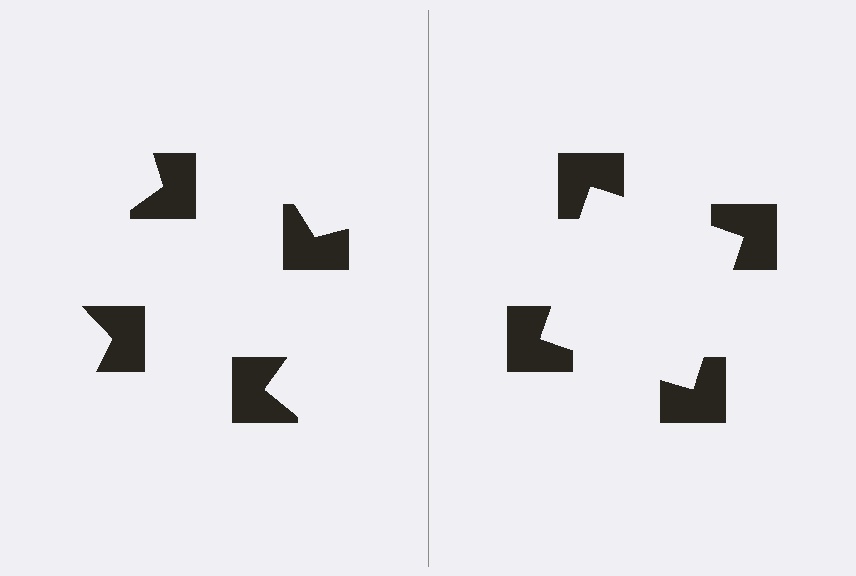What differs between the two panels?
The notched squares are positioned identically on both sides; only the wedge orientations differ. On the right they align to a square; on the left they are misaligned.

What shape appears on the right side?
An illusory square.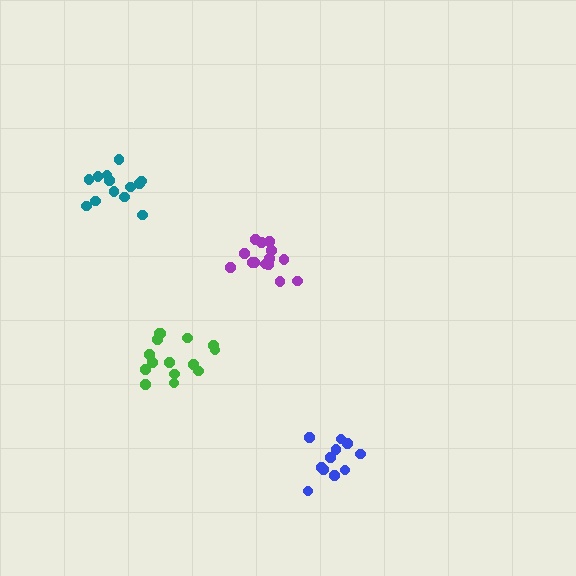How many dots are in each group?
Group 1: 14 dots, Group 2: 15 dots, Group 3: 13 dots, Group 4: 11 dots (53 total).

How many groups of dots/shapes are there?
There are 4 groups.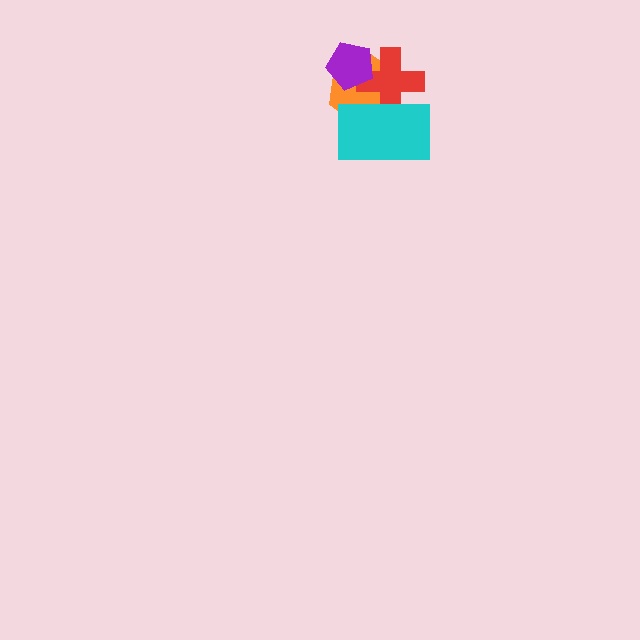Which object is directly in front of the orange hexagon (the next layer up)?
The red cross is directly in front of the orange hexagon.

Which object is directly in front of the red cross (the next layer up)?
The cyan rectangle is directly in front of the red cross.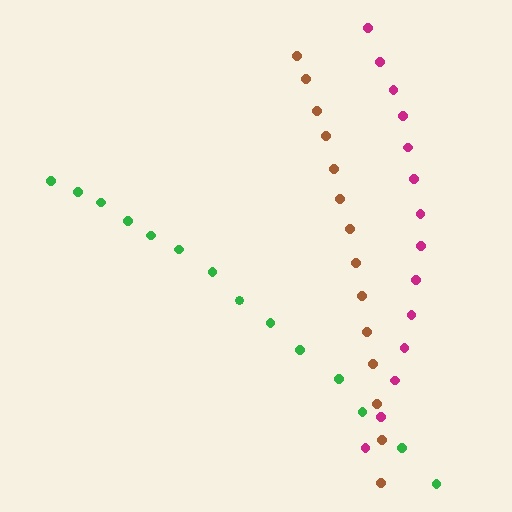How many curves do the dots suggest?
There are 3 distinct paths.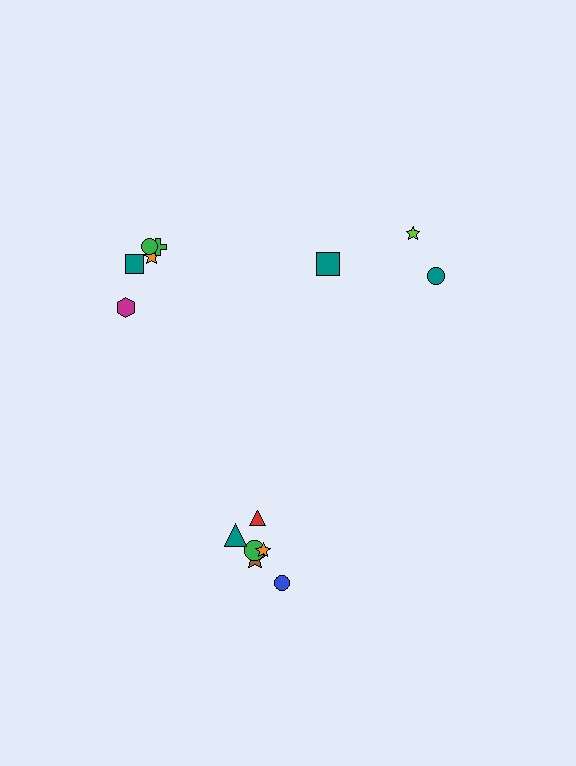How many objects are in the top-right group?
There are 3 objects.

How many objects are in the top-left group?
There are 5 objects.